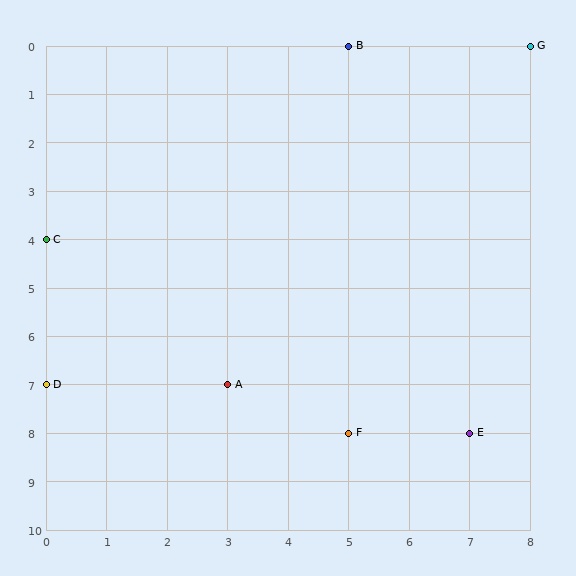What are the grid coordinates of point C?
Point C is at grid coordinates (0, 4).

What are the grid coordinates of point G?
Point G is at grid coordinates (8, 0).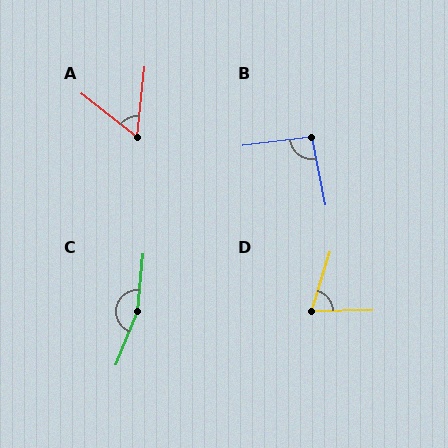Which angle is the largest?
C, at approximately 164 degrees.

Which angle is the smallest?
A, at approximately 58 degrees.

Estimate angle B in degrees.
Approximately 94 degrees.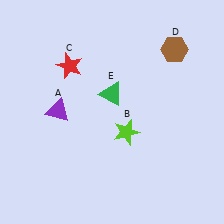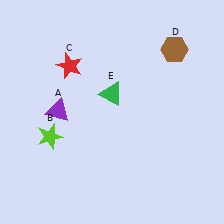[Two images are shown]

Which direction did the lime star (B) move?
The lime star (B) moved left.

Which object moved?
The lime star (B) moved left.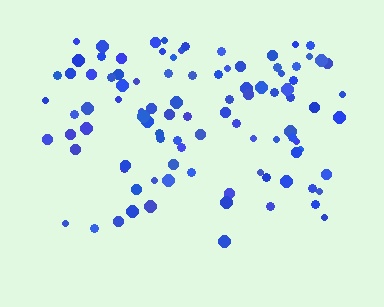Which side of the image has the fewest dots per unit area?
The bottom.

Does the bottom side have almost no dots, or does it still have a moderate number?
Still a moderate number, just noticeably fewer than the top.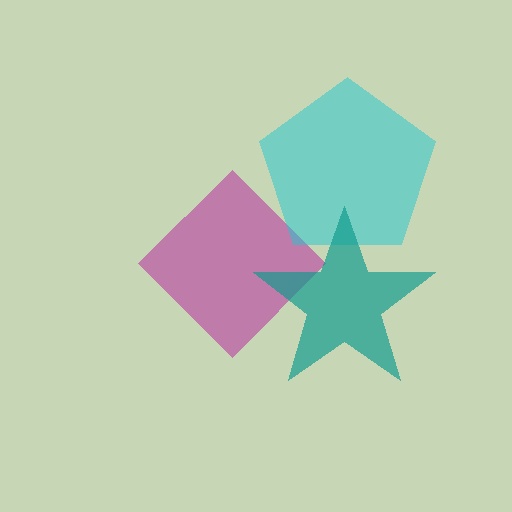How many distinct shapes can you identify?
There are 3 distinct shapes: a magenta diamond, a cyan pentagon, a teal star.